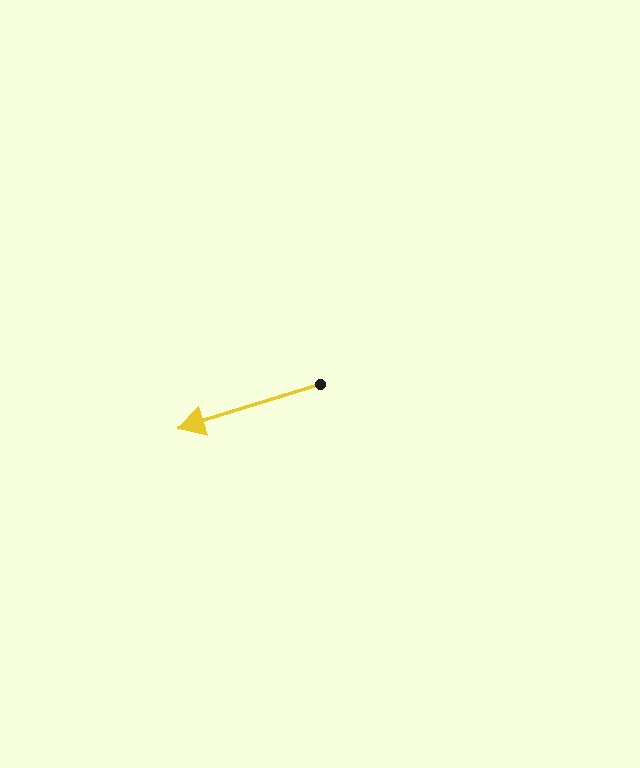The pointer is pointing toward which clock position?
Roughly 8 o'clock.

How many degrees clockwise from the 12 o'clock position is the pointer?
Approximately 253 degrees.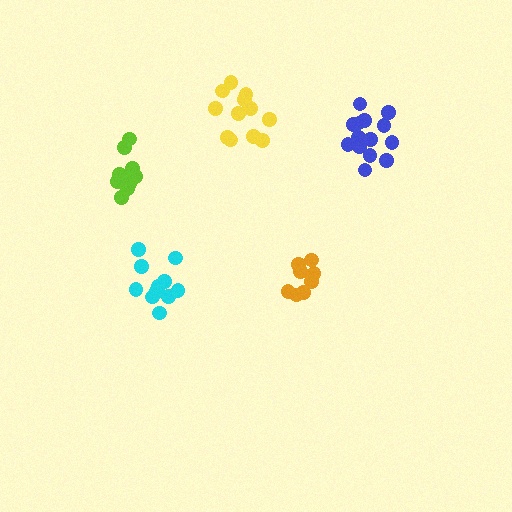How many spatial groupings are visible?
There are 5 spatial groupings.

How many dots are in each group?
Group 1: 8 dots, Group 2: 14 dots, Group 3: 11 dots, Group 4: 10 dots, Group 5: 12 dots (55 total).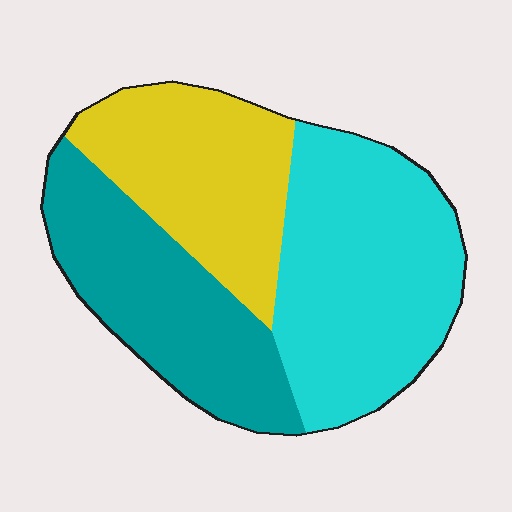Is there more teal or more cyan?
Cyan.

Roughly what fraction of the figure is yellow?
Yellow covers around 30% of the figure.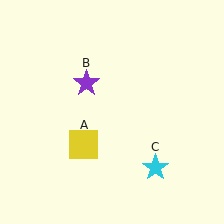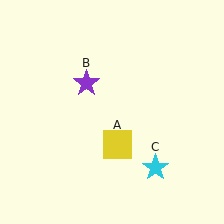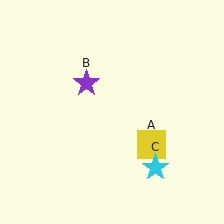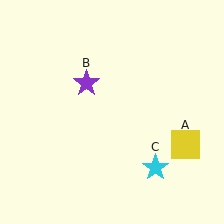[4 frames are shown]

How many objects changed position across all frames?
1 object changed position: yellow square (object A).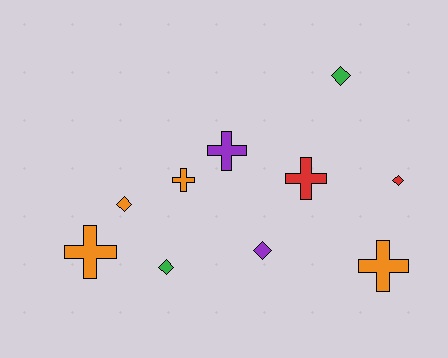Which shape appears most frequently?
Diamond, with 5 objects.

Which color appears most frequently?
Orange, with 4 objects.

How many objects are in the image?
There are 10 objects.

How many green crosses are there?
There are no green crosses.